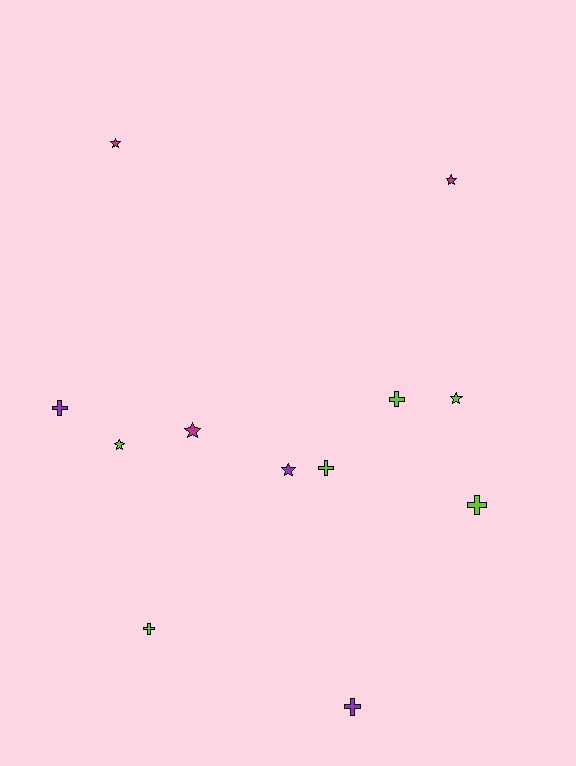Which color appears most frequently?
Lime, with 6 objects.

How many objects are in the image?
There are 12 objects.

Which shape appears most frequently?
Cross, with 6 objects.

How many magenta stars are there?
There are 3 magenta stars.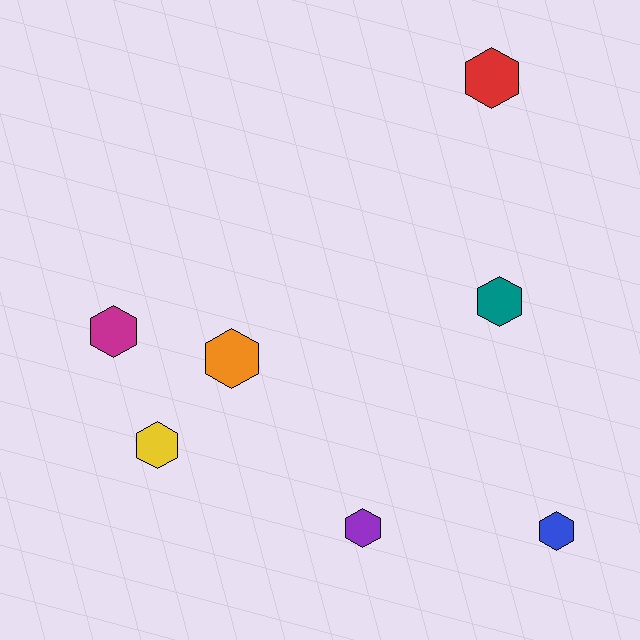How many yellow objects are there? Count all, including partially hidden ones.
There is 1 yellow object.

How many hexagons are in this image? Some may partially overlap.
There are 7 hexagons.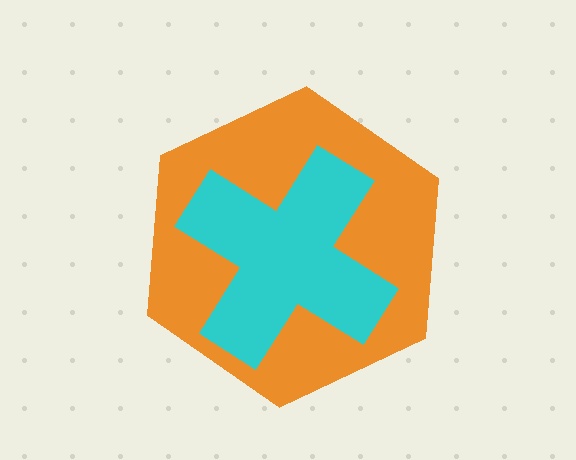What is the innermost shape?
The cyan cross.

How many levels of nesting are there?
2.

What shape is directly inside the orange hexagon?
The cyan cross.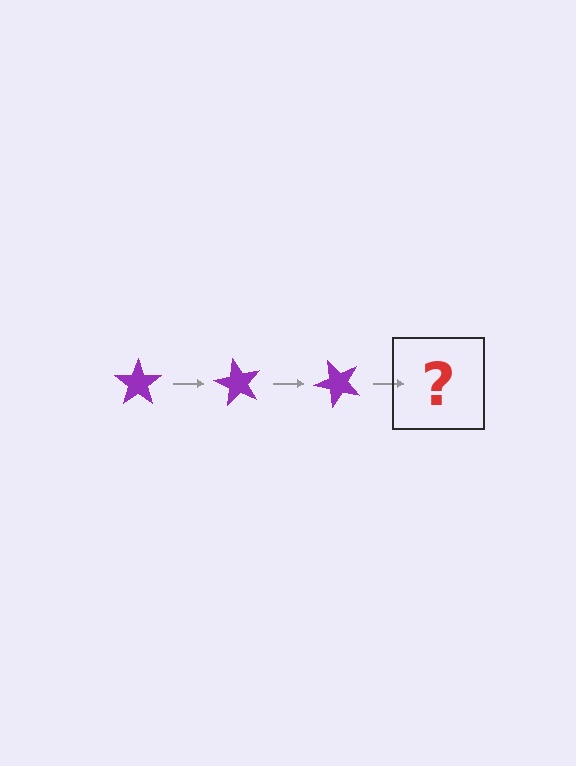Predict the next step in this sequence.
The next step is a purple star rotated 180 degrees.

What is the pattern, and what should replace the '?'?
The pattern is that the star rotates 60 degrees each step. The '?' should be a purple star rotated 180 degrees.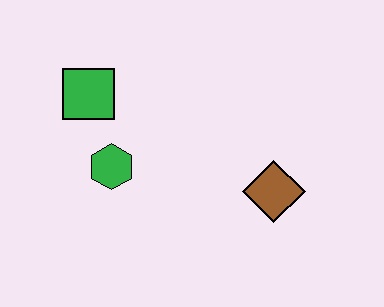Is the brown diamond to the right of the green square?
Yes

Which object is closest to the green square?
The green hexagon is closest to the green square.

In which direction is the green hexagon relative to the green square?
The green hexagon is below the green square.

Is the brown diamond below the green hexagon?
Yes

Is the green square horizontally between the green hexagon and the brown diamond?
No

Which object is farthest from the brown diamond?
The green square is farthest from the brown diamond.